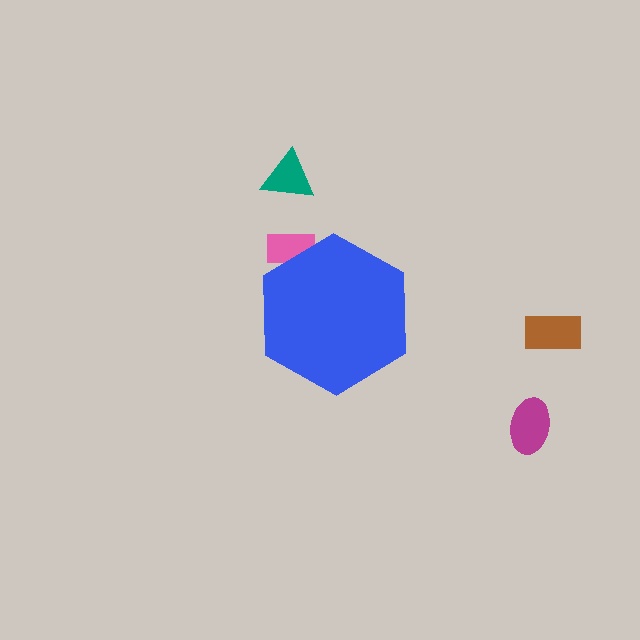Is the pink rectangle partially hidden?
Yes, the pink rectangle is partially hidden behind the blue hexagon.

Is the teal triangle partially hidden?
No, the teal triangle is fully visible.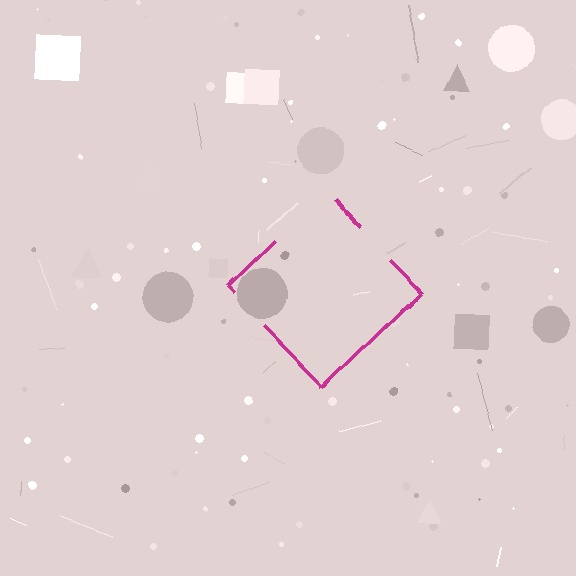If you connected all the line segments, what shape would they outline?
They would outline a diamond.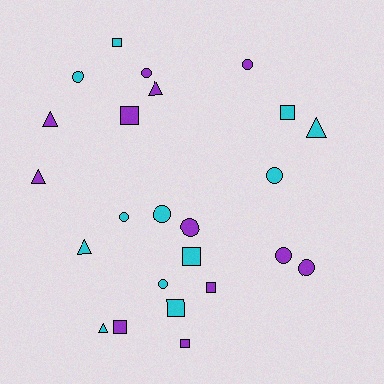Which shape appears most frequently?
Circle, with 10 objects.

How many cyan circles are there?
There are 5 cyan circles.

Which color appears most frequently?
Purple, with 12 objects.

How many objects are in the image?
There are 24 objects.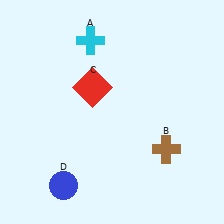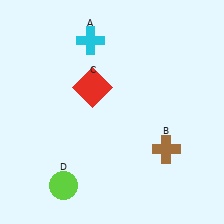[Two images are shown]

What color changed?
The circle (D) changed from blue in Image 1 to lime in Image 2.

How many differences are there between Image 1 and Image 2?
There is 1 difference between the two images.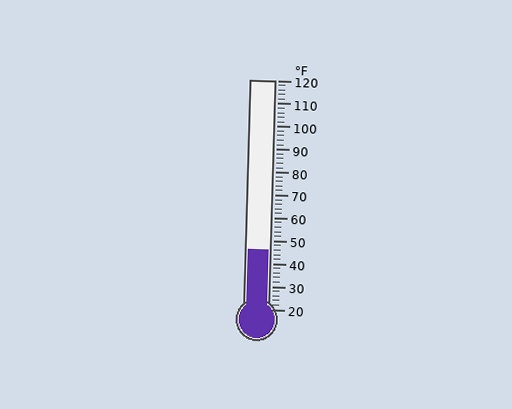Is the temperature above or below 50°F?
The temperature is below 50°F.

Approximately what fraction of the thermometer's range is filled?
The thermometer is filled to approximately 25% of its range.